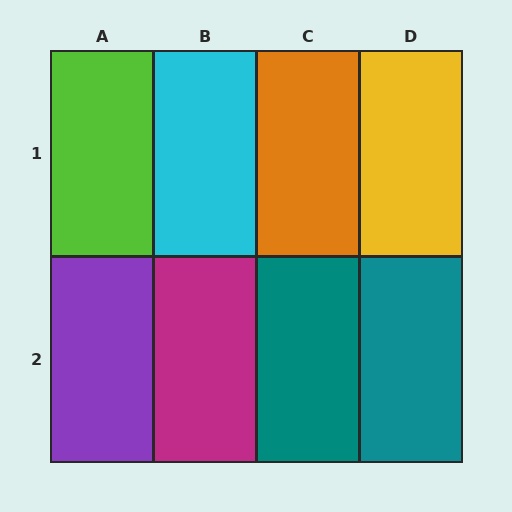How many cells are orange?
1 cell is orange.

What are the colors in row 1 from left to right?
Lime, cyan, orange, yellow.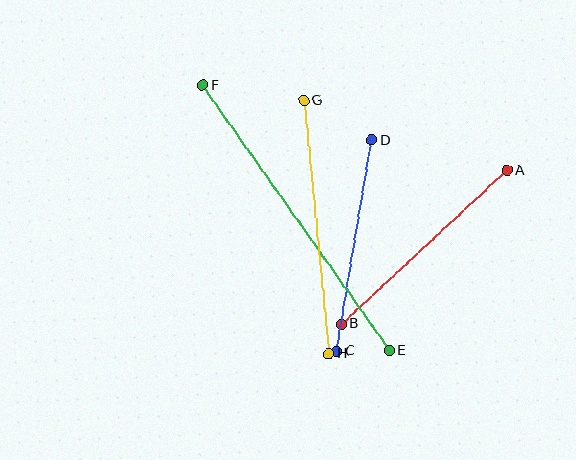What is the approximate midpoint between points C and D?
The midpoint is at approximately (354, 246) pixels.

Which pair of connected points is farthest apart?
Points E and F are farthest apart.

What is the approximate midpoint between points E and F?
The midpoint is at approximately (296, 218) pixels.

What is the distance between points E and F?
The distance is approximately 325 pixels.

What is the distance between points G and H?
The distance is approximately 254 pixels.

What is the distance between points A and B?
The distance is approximately 226 pixels.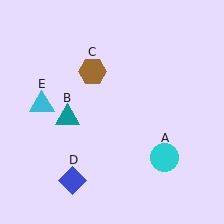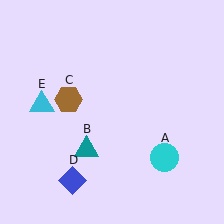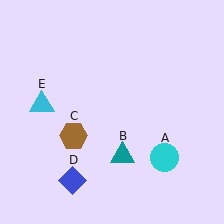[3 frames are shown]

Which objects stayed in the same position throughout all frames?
Cyan circle (object A) and blue diamond (object D) and cyan triangle (object E) remained stationary.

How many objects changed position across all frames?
2 objects changed position: teal triangle (object B), brown hexagon (object C).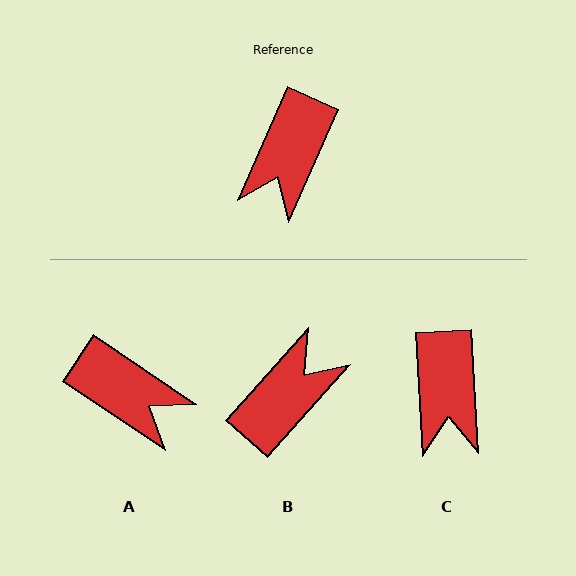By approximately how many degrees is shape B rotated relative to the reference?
Approximately 162 degrees counter-clockwise.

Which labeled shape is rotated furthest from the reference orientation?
B, about 162 degrees away.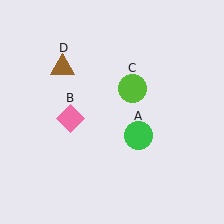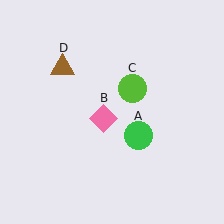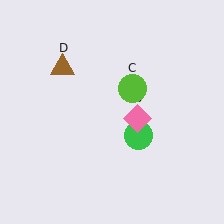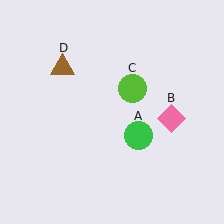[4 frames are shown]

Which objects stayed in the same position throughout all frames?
Green circle (object A) and lime circle (object C) and brown triangle (object D) remained stationary.